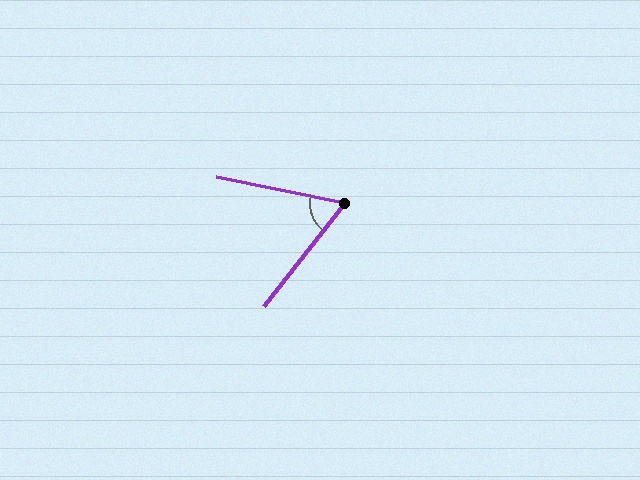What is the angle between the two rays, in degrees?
Approximately 64 degrees.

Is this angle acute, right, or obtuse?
It is acute.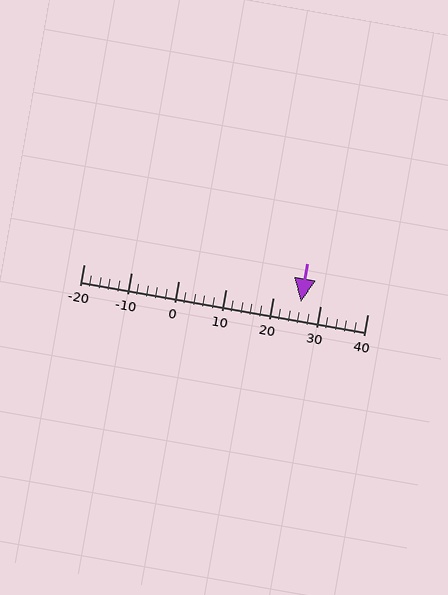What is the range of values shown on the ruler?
The ruler shows values from -20 to 40.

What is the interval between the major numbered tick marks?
The major tick marks are spaced 10 units apart.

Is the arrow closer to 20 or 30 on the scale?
The arrow is closer to 30.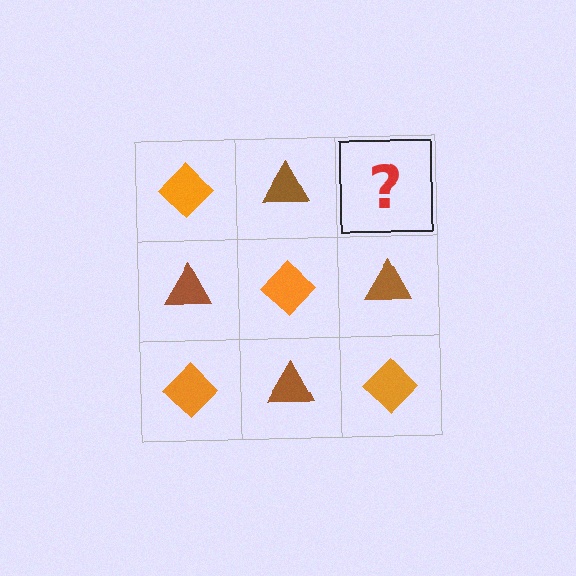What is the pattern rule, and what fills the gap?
The rule is that it alternates orange diamond and brown triangle in a checkerboard pattern. The gap should be filled with an orange diamond.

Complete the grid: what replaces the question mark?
The question mark should be replaced with an orange diamond.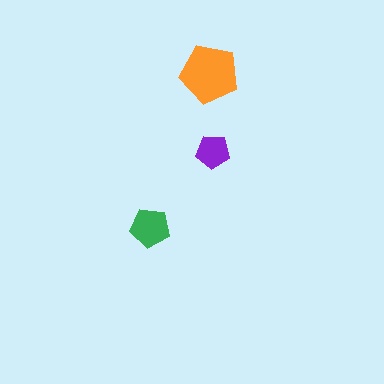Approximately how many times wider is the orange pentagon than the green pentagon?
About 1.5 times wider.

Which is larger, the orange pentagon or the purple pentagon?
The orange one.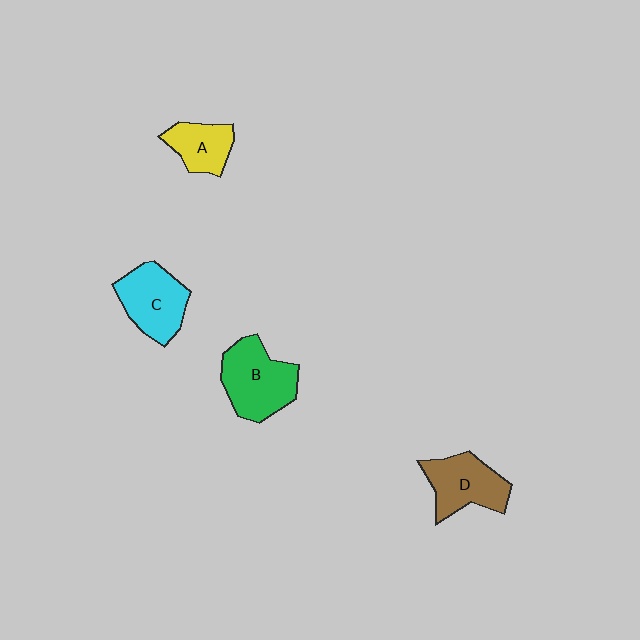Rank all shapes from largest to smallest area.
From largest to smallest: B (green), C (cyan), D (brown), A (yellow).